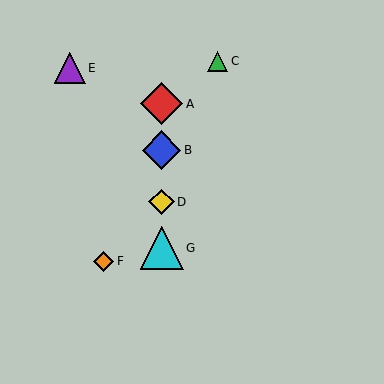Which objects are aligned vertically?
Objects A, B, D, G are aligned vertically.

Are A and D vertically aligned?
Yes, both are at x≈162.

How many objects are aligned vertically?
4 objects (A, B, D, G) are aligned vertically.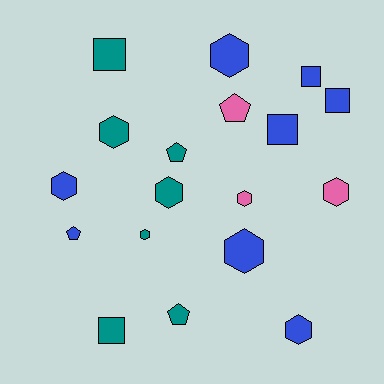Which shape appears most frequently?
Hexagon, with 9 objects.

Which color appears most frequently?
Blue, with 8 objects.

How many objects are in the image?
There are 18 objects.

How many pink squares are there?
There are no pink squares.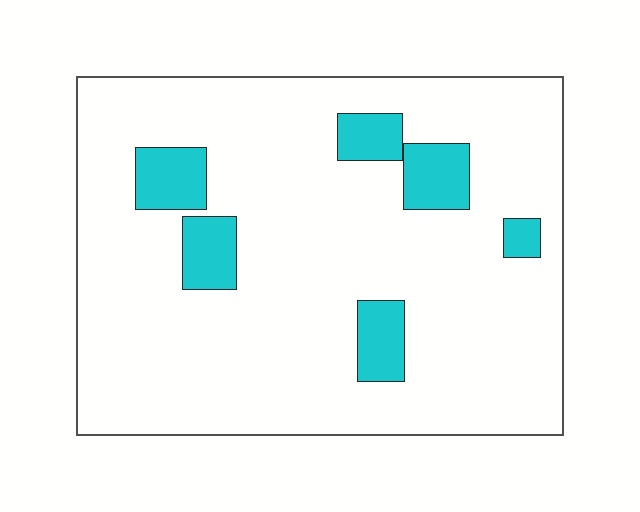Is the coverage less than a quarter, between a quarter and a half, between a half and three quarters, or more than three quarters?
Less than a quarter.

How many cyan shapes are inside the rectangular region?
6.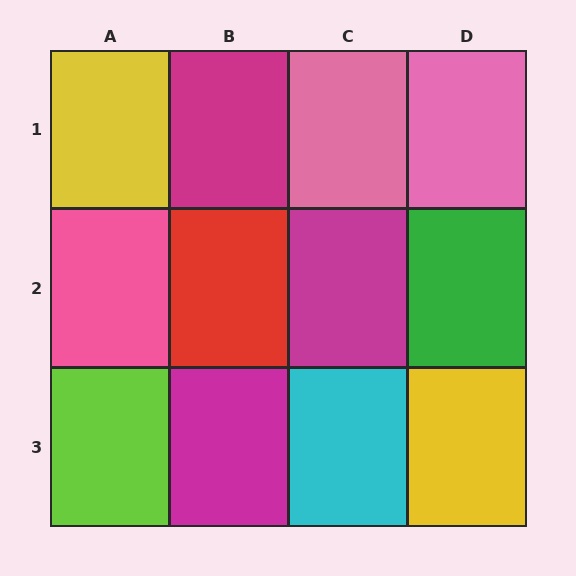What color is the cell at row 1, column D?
Pink.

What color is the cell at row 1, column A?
Yellow.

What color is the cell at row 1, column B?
Magenta.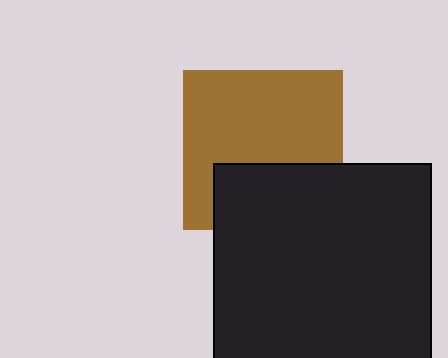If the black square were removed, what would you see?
You would see the complete brown square.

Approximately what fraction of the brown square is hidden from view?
Roughly 34% of the brown square is hidden behind the black square.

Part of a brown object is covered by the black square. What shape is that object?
It is a square.